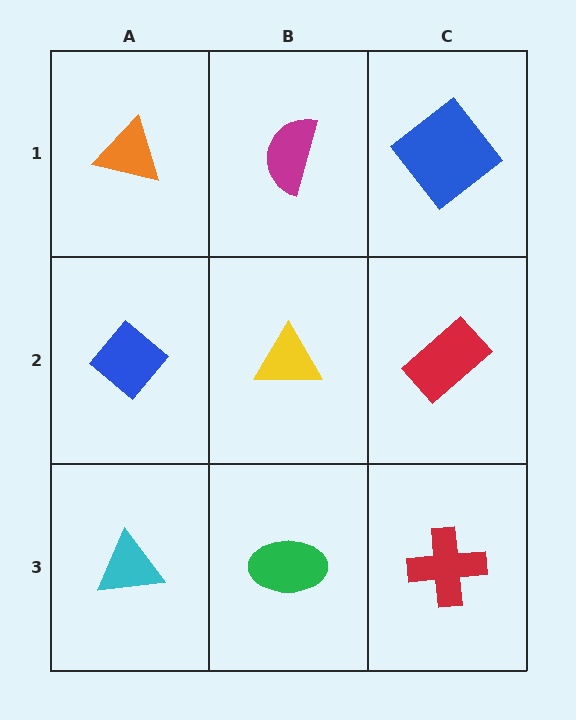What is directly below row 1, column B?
A yellow triangle.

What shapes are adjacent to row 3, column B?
A yellow triangle (row 2, column B), a cyan triangle (row 3, column A), a red cross (row 3, column C).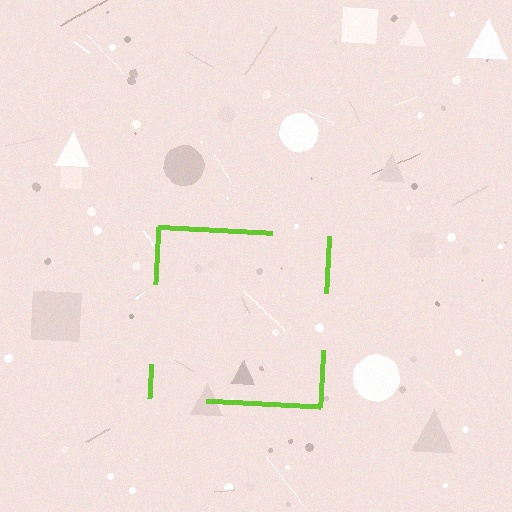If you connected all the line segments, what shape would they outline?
They would outline a square.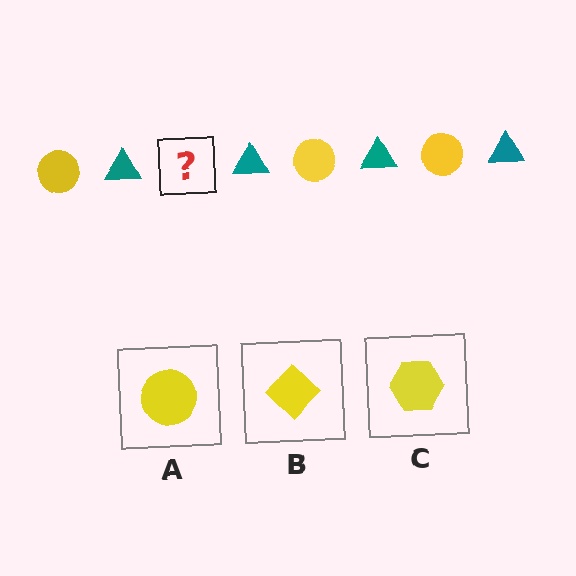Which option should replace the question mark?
Option A.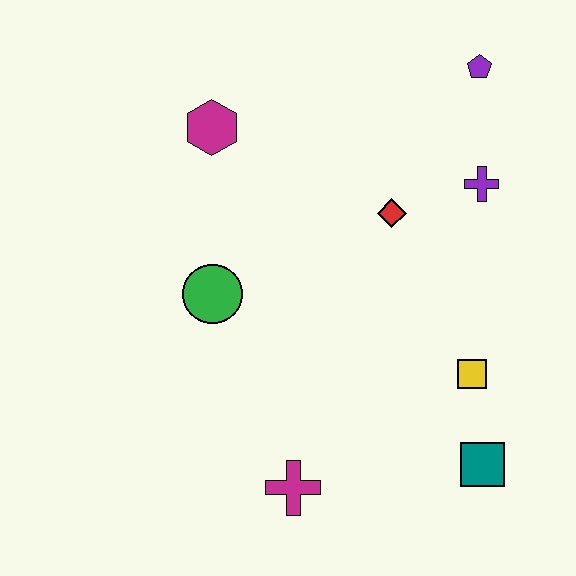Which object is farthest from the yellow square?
The magenta hexagon is farthest from the yellow square.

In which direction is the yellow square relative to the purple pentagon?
The yellow square is below the purple pentagon.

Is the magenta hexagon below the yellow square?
No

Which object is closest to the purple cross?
The red diamond is closest to the purple cross.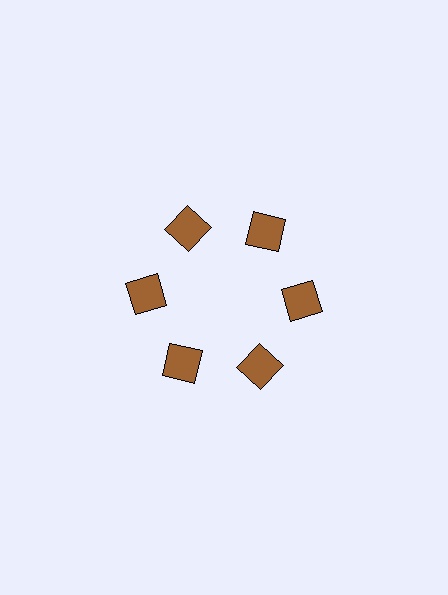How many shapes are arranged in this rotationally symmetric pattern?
There are 6 shapes, arranged in 6 groups of 1.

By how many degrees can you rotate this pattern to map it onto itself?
The pattern maps onto itself every 60 degrees of rotation.